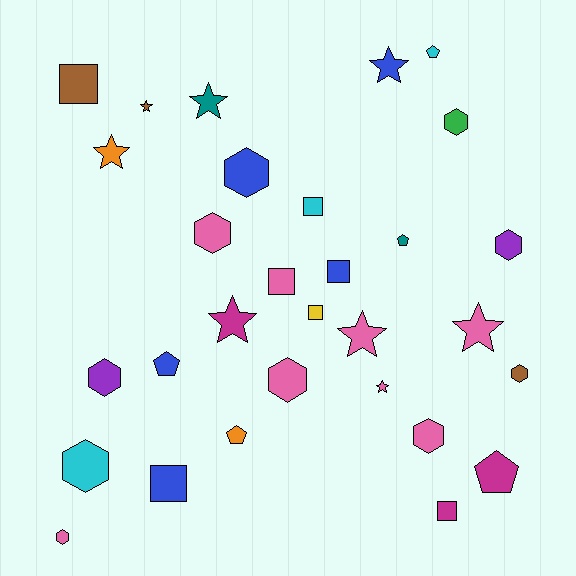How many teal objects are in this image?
There are 2 teal objects.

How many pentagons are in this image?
There are 5 pentagons.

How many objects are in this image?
There are 30 objects.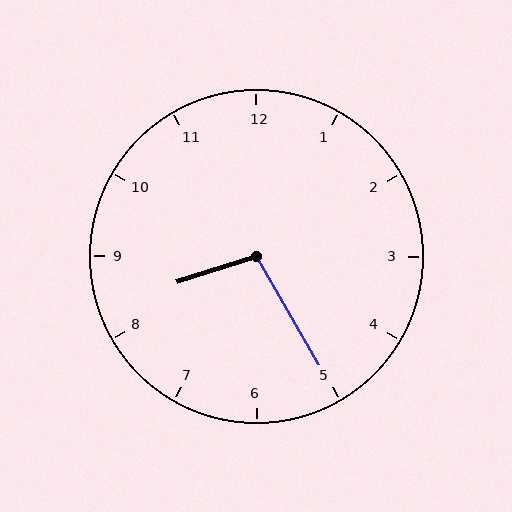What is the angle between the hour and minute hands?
Approximately 102 degrees.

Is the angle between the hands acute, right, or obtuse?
It is obtuse.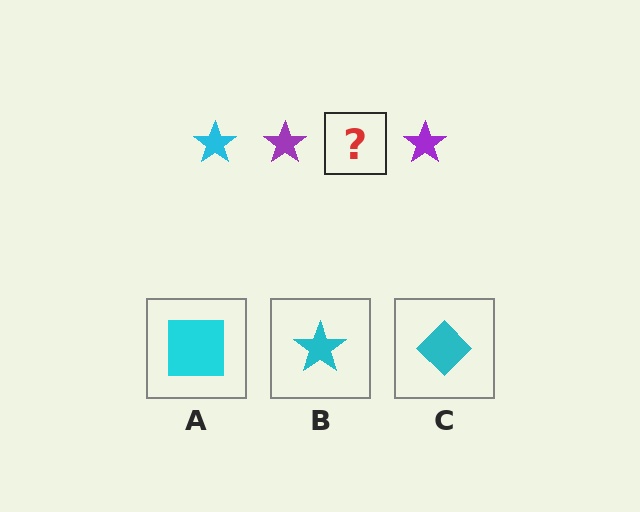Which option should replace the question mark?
Option B.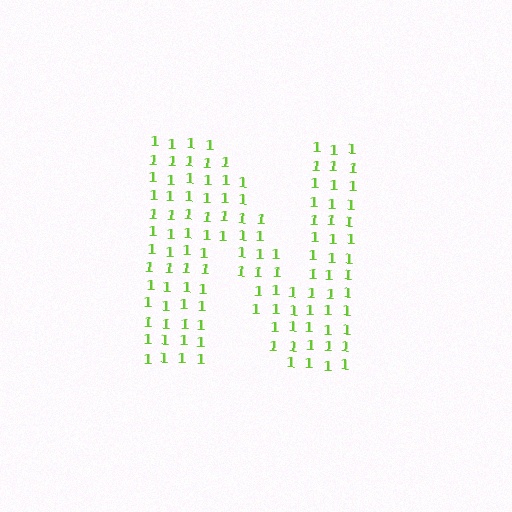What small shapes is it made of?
It is made of small digit 1's.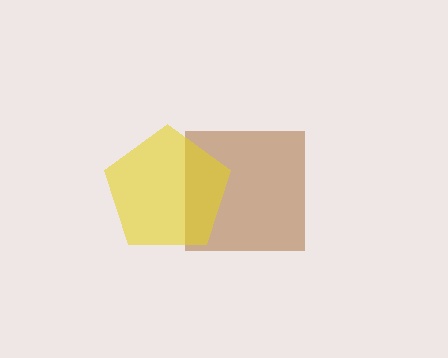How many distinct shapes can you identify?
There are 2 distinct shapes: a brown square, a yellow pentagon.